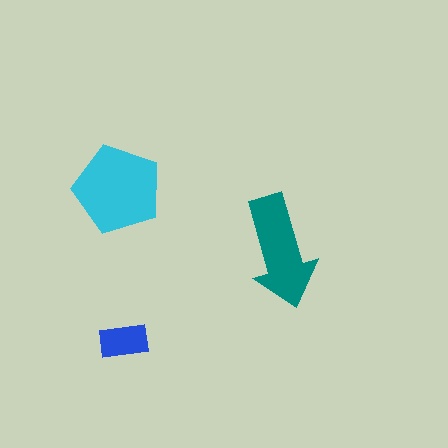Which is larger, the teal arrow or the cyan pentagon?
The cyan pentagon.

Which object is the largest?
The cyan pentagon.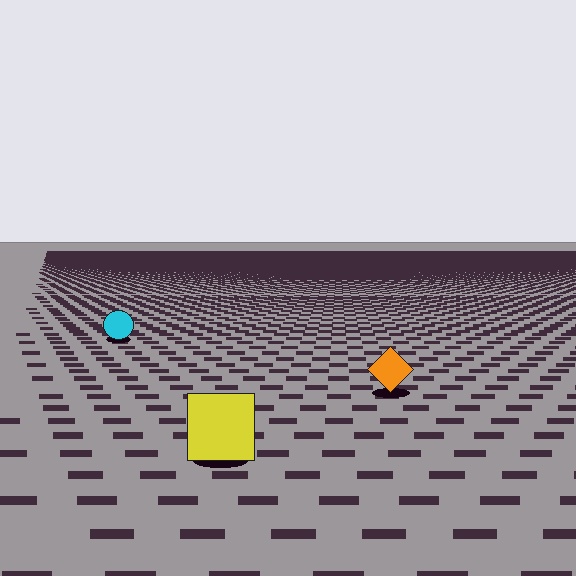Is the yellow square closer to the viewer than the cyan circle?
Yes. The yellow square is closer — you can tell from the texture gradient: the ground texture is coarser near it.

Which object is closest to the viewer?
The yellow square is closest. The texture marks near it are larger and more spread out.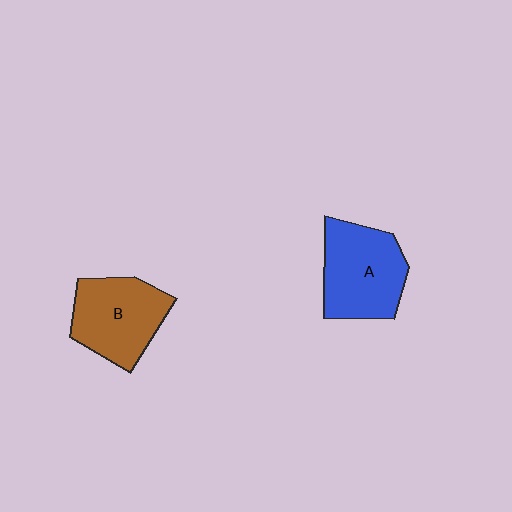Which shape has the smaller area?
Shape B (brown).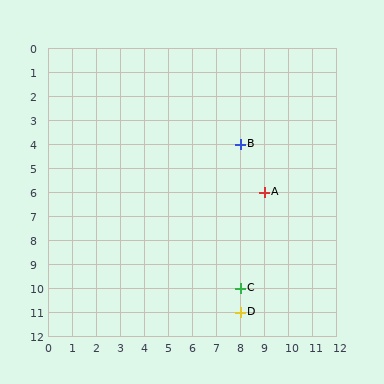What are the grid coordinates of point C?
Point C is at grid coordinates (8, 10).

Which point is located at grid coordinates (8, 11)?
Point D is at (8, 11).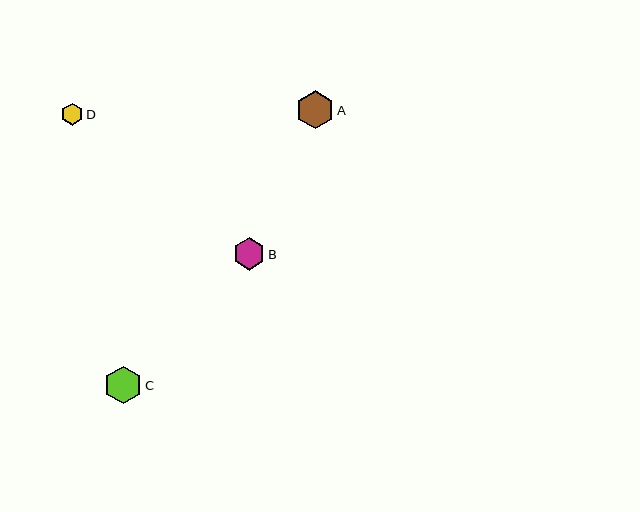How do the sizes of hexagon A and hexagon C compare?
Hexagon A and hexagon C are approximately the same size.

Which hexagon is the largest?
Hexagon A is the largest with a size of approximately 38 pixels.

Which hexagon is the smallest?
Hexagon D is the smallest with a size of approximately 22 pixels.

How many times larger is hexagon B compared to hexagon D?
Hexagon B is approximately 1.5 times the size of hexagon D.